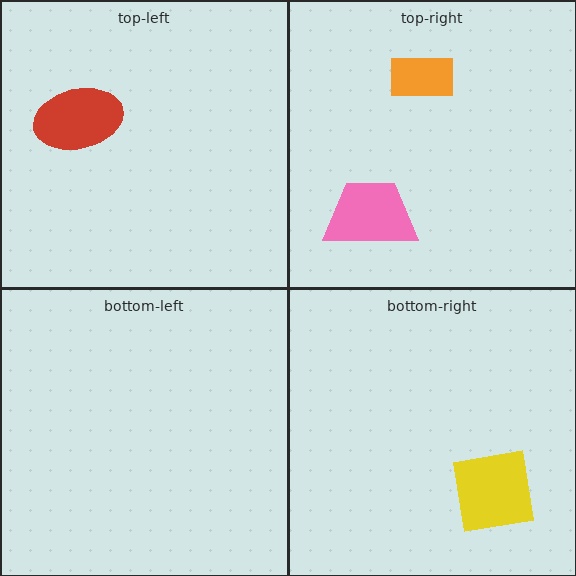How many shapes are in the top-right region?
2.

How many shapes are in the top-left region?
1.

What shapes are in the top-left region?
The red ellipse.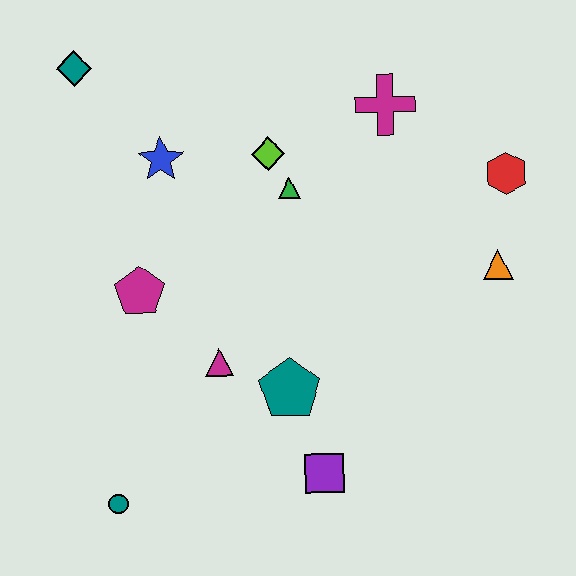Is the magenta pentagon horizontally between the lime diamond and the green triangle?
No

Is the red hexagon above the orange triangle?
Yes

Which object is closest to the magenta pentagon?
The magenta triangle is closest to the magenta pentagon.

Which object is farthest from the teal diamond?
The purple square is farthest from the teal diamond.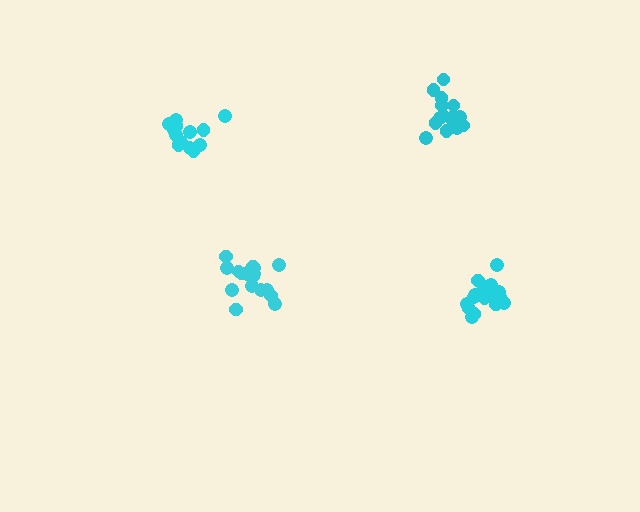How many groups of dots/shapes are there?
There are 4 groups.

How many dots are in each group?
Group 1: 14 dots, Group 2: 19 dots, Group 3: 17 dots, Group 4: 18 dots (68 total).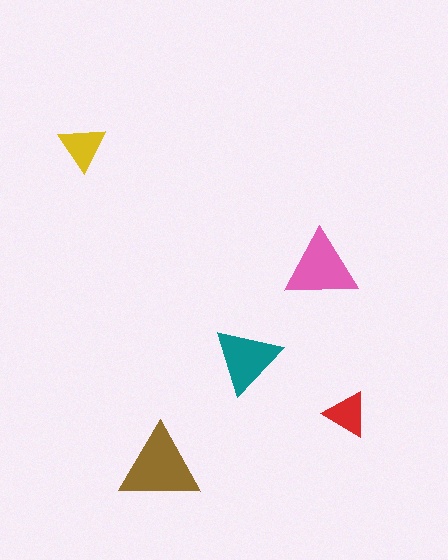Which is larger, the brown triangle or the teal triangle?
The brown one.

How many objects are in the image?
There are 5 objects in the image.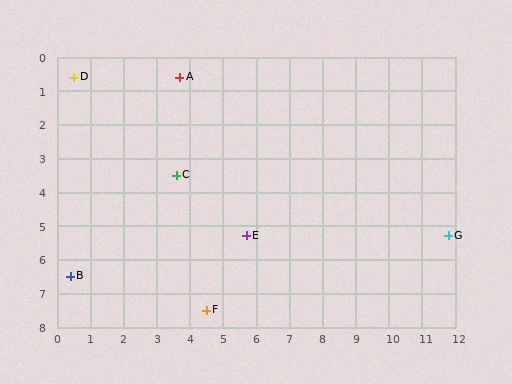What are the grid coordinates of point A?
Point A is at approximately (3.7, 0.6).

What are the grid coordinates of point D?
Point D is at approximately (0.5, 0.6).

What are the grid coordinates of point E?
Point E is at approximately (5.7, 5.3).